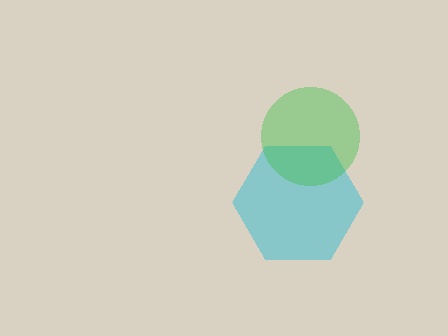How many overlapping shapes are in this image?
There are 2 overlapping shapes in the image.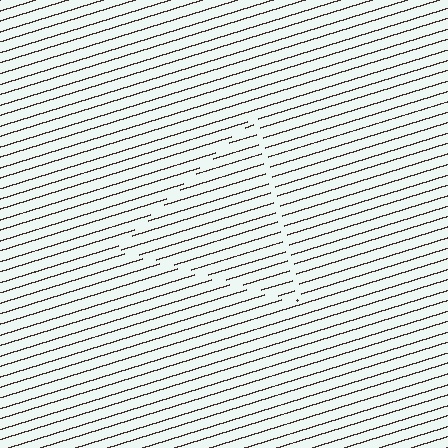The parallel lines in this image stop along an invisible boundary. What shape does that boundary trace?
An illusory triangle. The interior of the shape contains the same grating, shifted by half a period — the contour is defined by the phase discontinuity where line-ends from the inner and outer gratings abut.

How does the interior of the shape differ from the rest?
The interior of the shape contains the same grating, shifted by half a period — the contour is defined by the phase discontinuity where line-ends from the inner and outer gratings abut.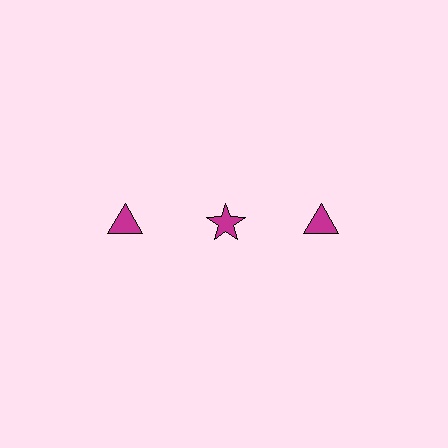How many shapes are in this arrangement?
There are 3 shapes arranged in a grid pattern.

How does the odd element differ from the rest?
It has a different shape: star instead of triangle.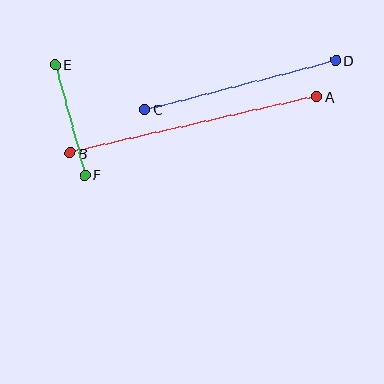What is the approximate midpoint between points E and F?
The midpoint is at approximately (70, 120) pixels.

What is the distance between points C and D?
The distance is approximately 197 pixels.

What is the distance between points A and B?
The distance is approximately 252 pixels.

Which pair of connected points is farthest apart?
Points A and B are farthest apart.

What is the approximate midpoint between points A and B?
The midpoint is at approximately (193, 125) pixels.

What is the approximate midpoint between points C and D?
The midpoint is at approximately (240, 85) pixels.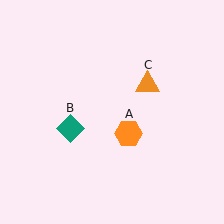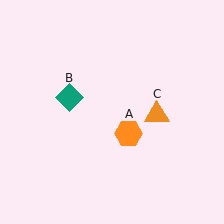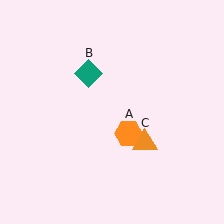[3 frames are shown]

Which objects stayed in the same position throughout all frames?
Orange hexagon (object A) remained stationary.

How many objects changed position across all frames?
2 objects changed position: teal diamond (object B), orange triangle (object C).